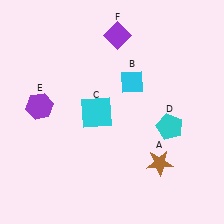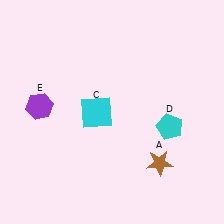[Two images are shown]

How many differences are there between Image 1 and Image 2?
There are 2 differences between the two images.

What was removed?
The purple diamond (F), the cyan diamond (B) were removed in Image 2.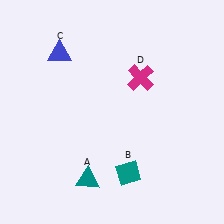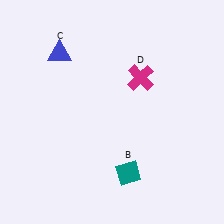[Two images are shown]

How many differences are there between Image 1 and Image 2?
There is 1 difference between the two images.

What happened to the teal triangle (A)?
The teal triangle (A) was removed in Image 2. It was in the bottom-left area of Image 1.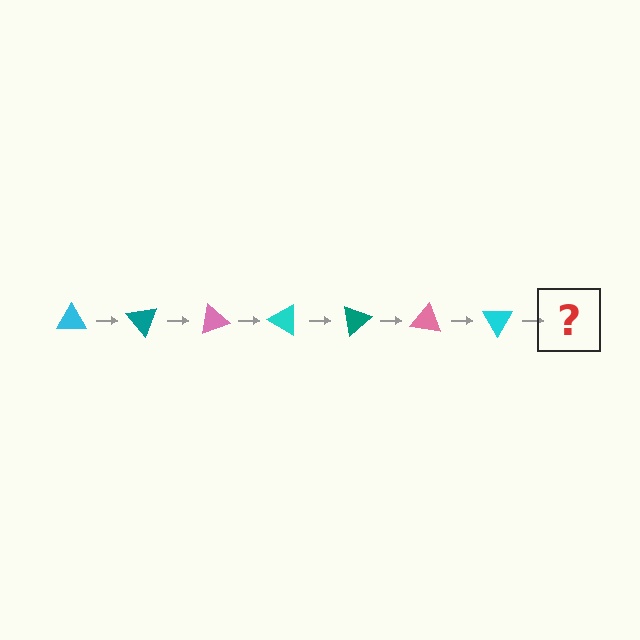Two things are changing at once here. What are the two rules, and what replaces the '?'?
The two rules are that it rotates 50 degrees each step and the color cycles through cyan, teal, and pink. The '?' should be a teal triangle, rotated 350 degrees from the start.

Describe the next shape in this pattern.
It should be a teal triangle, rotated 350 degrees from the start.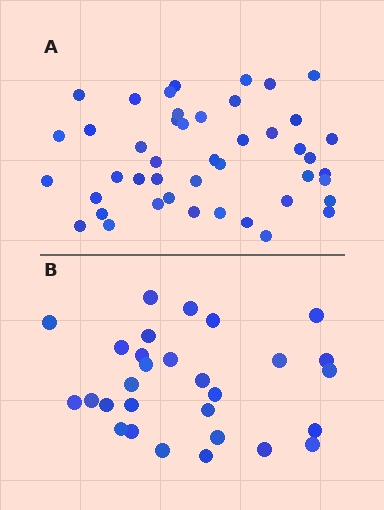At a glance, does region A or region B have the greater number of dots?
Region A (the top region) has more dots.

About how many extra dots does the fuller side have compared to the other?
Region A has approximately 15 more dots than region B.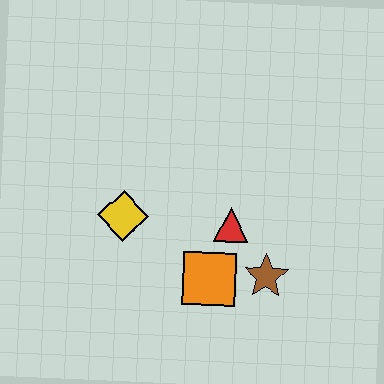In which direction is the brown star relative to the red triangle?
The brown star is below the red triangle.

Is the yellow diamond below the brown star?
No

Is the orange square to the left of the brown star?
Yes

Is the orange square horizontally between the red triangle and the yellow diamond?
Yes